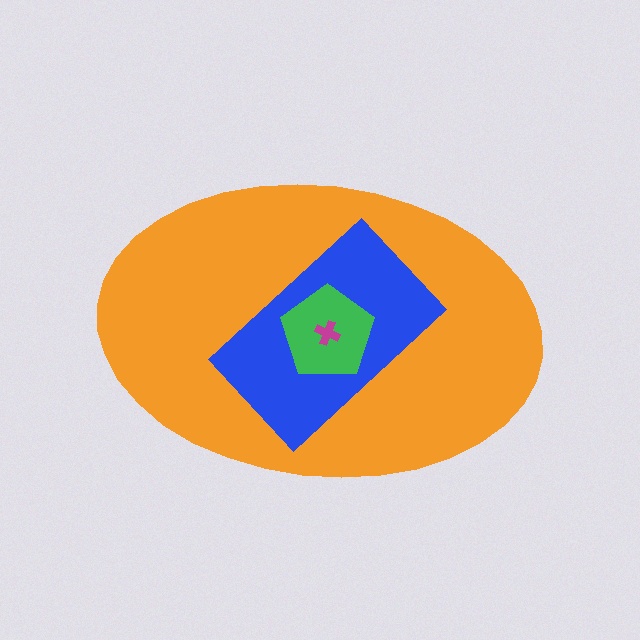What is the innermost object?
The magenta cross.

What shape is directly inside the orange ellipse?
The blue rectangle.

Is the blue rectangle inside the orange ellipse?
Yes.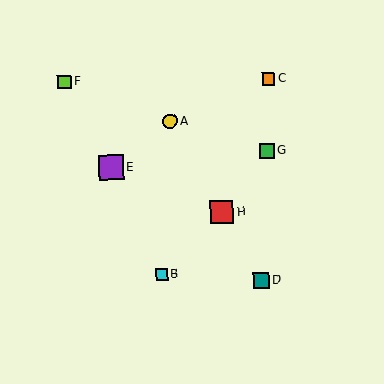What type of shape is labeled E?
Shape E is a purple square.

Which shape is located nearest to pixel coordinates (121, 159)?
The purple square (labeled E) at (111, 168) is nearest to that location.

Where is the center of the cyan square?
The center of the cyan square is at (162, 274).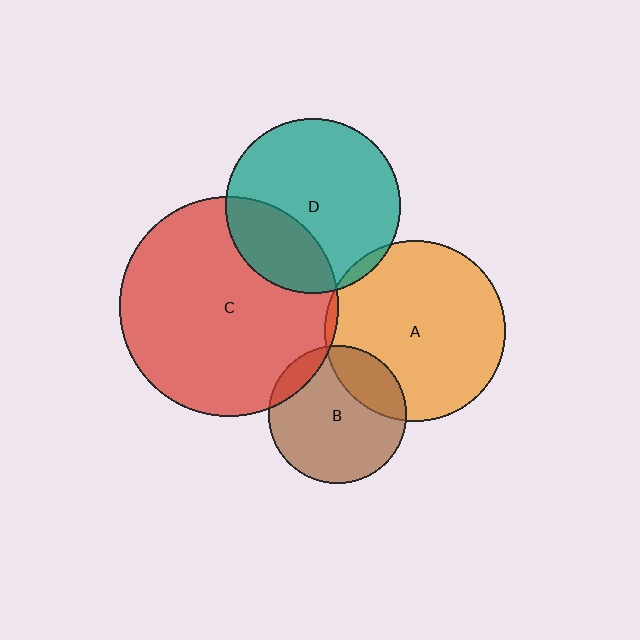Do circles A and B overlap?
Yes.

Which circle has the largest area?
Circle C (red).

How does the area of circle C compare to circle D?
Approximately 1.6 times.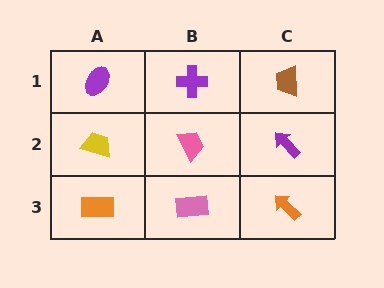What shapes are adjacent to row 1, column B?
A pink trapezoid (row 2, column B), a purple ellipse (row 1, column A), a brown trapezoid (row 1, column C).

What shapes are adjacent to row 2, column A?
A purple ellipse (row 1, column A), an orange rectangle (row 3, column A), a pink trapezoid (row 2, column B).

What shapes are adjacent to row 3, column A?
A yellow trapezoid (row 2, column A), a pink rectangle (row 3, column B).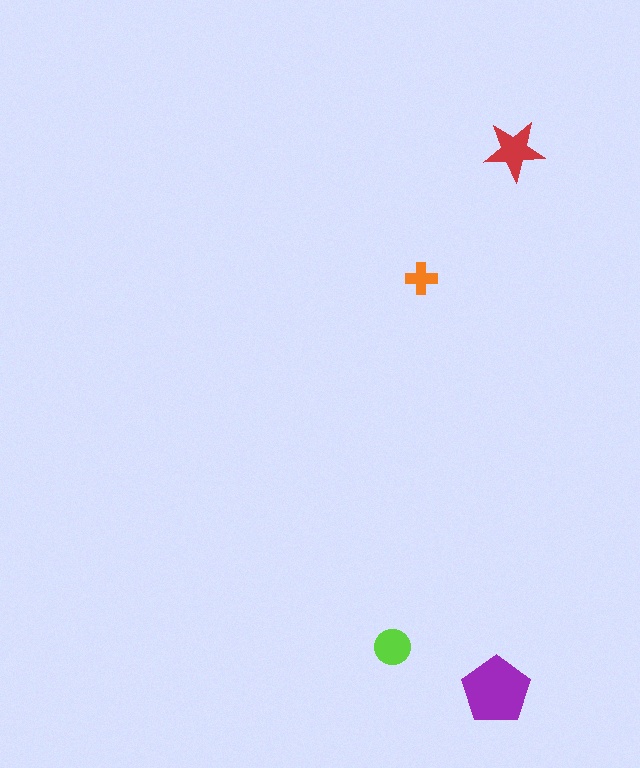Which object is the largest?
The purple pentagon.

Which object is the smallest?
The orange cross.